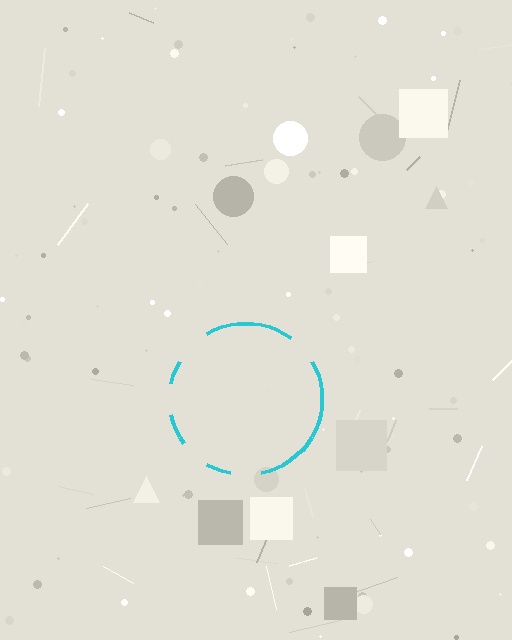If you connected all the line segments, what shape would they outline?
They would outline a circle.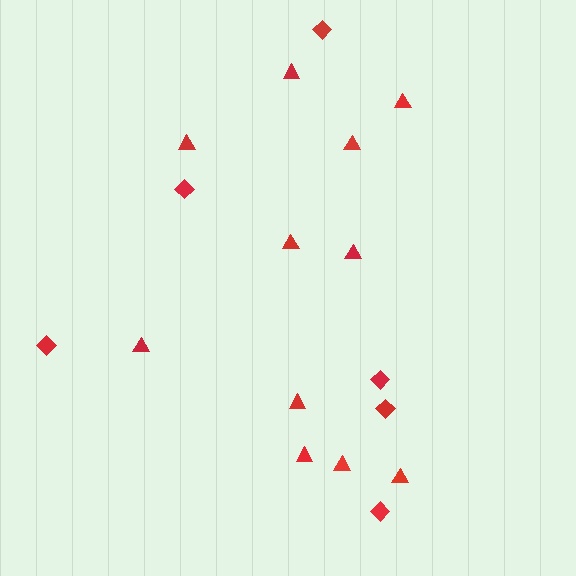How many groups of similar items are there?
There are 2 groups: one group of triangles (11) and one group of diamonds (6).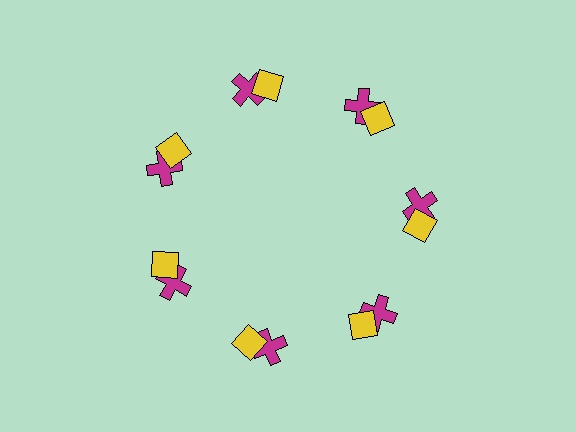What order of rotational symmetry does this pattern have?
This pattern has 7-fold rotational symmetry.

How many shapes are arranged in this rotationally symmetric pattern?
There are 14 shapes, arranged in 7 groups of 2.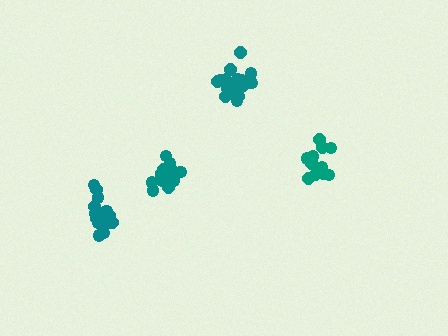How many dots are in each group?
Group 1: 18 dots, Group 2: 18 dots, Group 3: 18 dots, Group 4: 14 dots (68 total).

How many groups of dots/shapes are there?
There are 4 groups.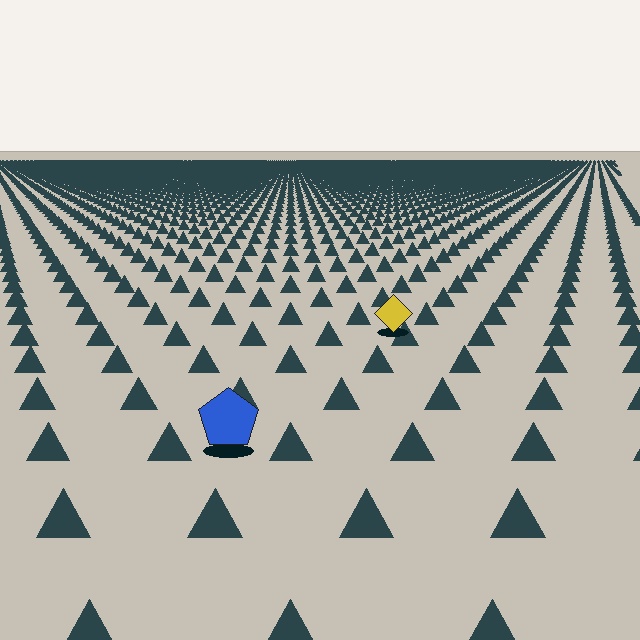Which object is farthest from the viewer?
The yellow diamond is farthest from the viewer. It appears smaller and the ground texture around it is denser.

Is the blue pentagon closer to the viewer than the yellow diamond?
Yes. The blue pentagon is closer — you can tell from the texture gradient: the ground texture is coarser near it.